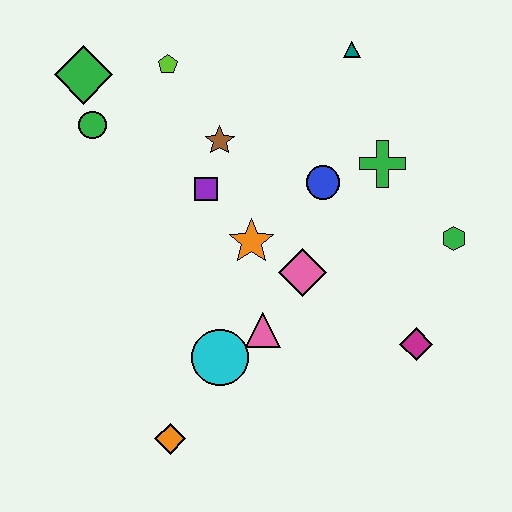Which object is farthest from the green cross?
The orange diamond is farthest from the green cross.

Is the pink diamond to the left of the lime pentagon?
No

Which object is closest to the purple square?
The brown star is closest to the purple square.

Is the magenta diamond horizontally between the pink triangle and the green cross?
No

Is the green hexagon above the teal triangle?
No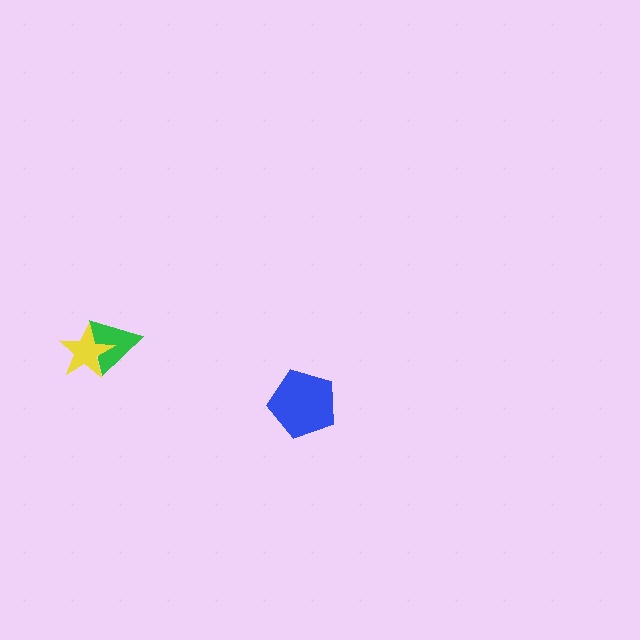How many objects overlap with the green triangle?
1 object overlaps with the green triangle.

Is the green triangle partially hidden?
Yes, it is partially covered by another shape.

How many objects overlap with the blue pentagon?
0 objects overlap with the blue pentagon.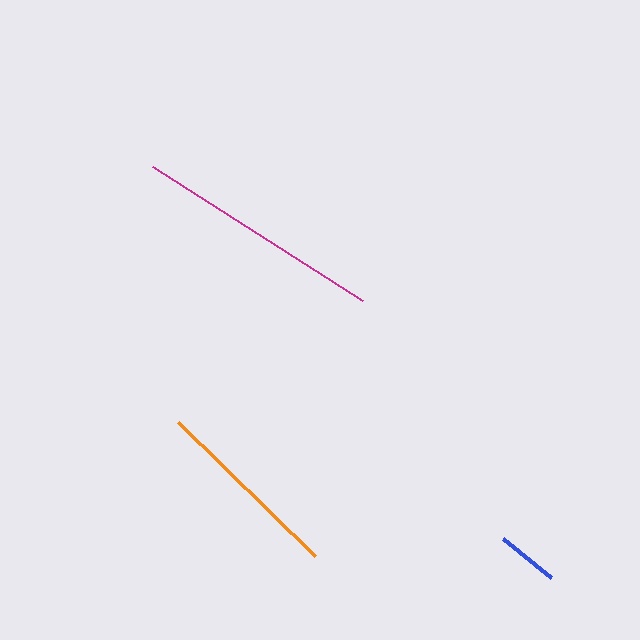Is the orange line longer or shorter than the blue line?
The orange line is longer than the blue line.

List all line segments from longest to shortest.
From longest to shortest: magenta, orange, blue.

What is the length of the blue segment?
The blue segment is approximately 63 pixels long.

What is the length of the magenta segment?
The magenta segment is approximately 249 pixels long.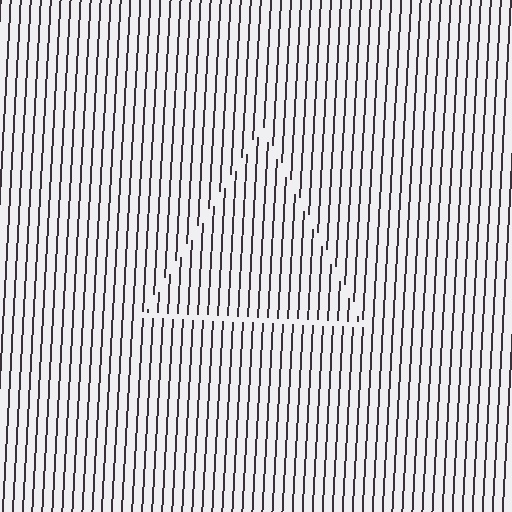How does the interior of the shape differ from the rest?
The interior of the shape contains the same grating, shifted by half a period — the contour is defined by the phase discontinuity where line-ends from the inner and outer gratings abut.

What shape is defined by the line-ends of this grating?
An illusory triangle. The interior of the shape contains the same grating, shifted by half a period — the contour is defined by the phase discontinuity where line-ends from the inner and outer gratings abut.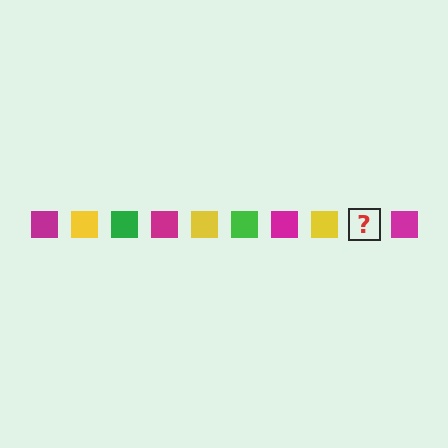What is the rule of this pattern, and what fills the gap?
The rule is that the pattern cycles through magenta, yellow, green squares. The gap should be filled with a green square.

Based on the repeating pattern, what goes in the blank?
The blank should be a green square.